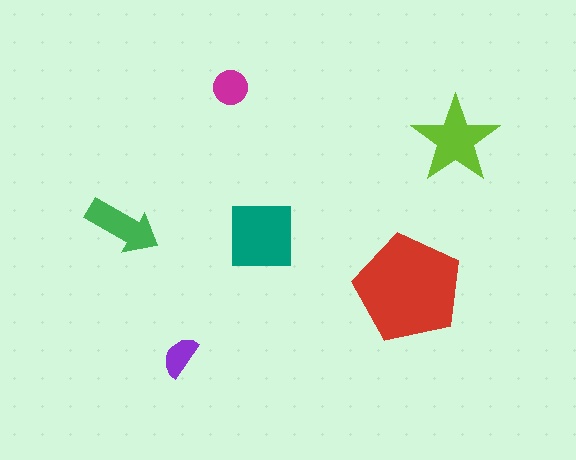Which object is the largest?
The red pentagon.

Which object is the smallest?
The purple semicircle.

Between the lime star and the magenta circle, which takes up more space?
The lime star.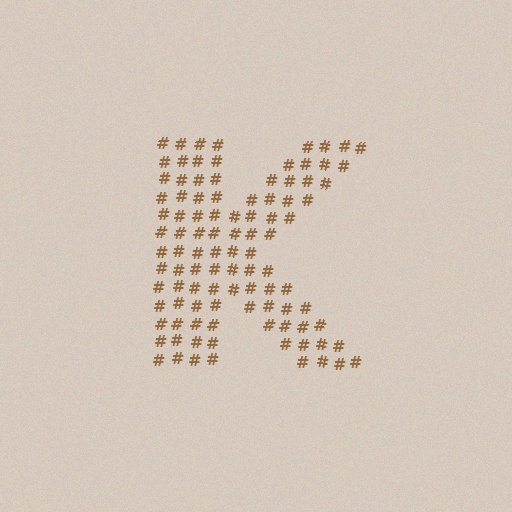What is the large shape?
The large shape is the letter K.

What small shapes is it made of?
It is made of small hash symbols.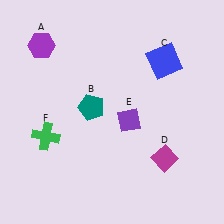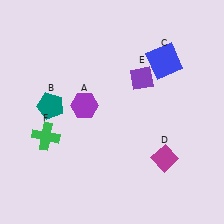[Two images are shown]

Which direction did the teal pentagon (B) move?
The teal pentagon (B) moved left.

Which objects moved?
The objects that moved are: the purple hexagon (A), the teal pentagon (B), the purple diamond (E).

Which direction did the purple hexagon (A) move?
The purple hexagon (A) moved down.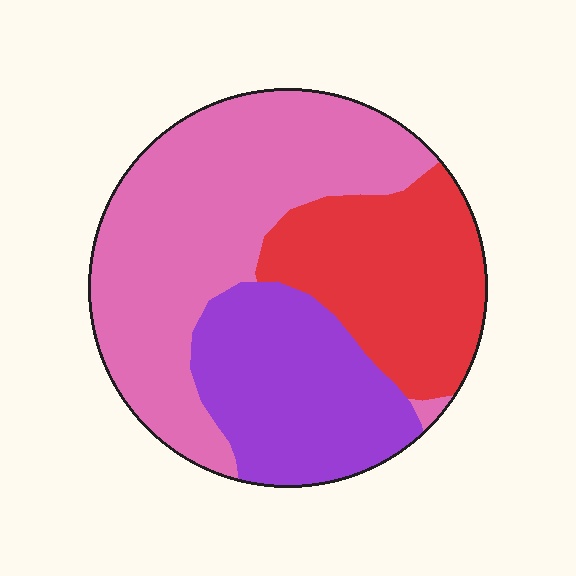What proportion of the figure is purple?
Purple takes up about one quarter (1/4) of the figure.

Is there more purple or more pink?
Pink.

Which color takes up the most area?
Pink, at roughly 45%.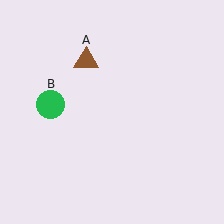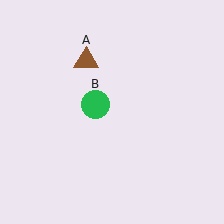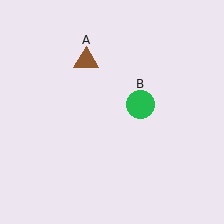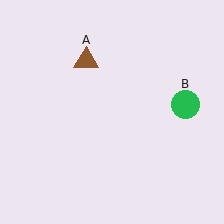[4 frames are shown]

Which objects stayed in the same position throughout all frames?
Brown triangle (object A) remained stationary.